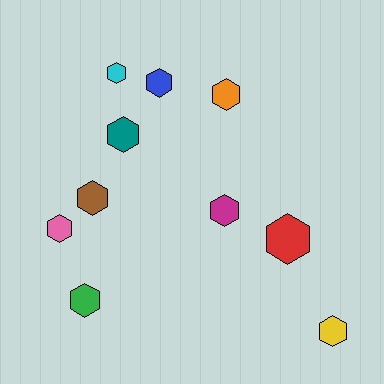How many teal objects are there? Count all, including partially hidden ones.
There is 1 teal object.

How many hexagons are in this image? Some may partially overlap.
There are 10 hexagons.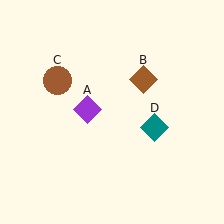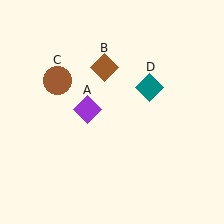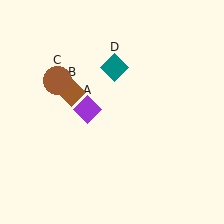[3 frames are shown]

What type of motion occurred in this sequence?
The brown diamond (object B), teal diamond (object D) rotated counterclockwise around the center of the scene.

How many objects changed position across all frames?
2 objects changed position: brown diamond (object B), teal diamond (object D).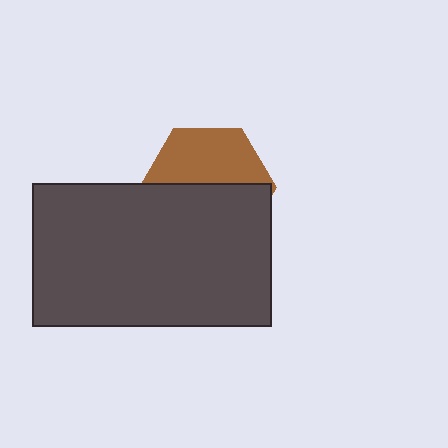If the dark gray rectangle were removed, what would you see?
You would see the complete brown hexagon.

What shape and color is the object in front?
The object in front is a dark gray rectangle.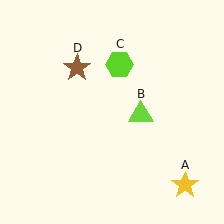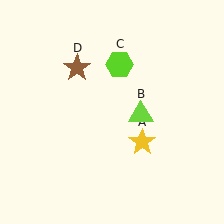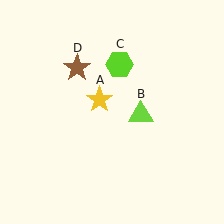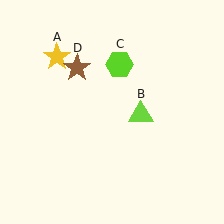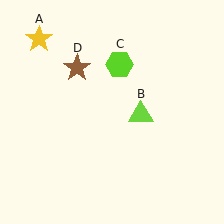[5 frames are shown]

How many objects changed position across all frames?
1 object changed position: yellow star (object A).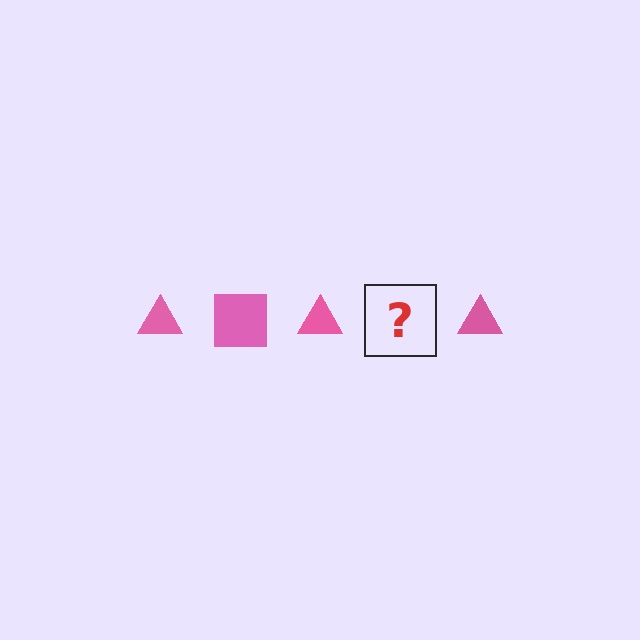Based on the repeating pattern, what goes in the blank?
The blank should be a pink square.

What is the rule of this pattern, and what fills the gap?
The rule is that the pattern cycles through triangle, square shapes in pink. The gap should be filled with a pink square.